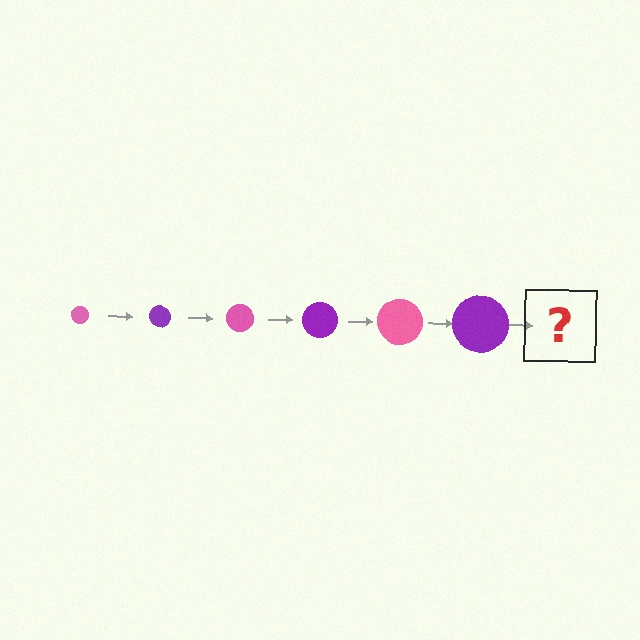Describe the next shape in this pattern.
It should be a pink circle, larger than the previous one.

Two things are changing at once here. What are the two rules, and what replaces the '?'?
The two rules are that the circle grows larger each step and the color cycles through pink and purple. The '?' should be a pink circle, larger than the previous one.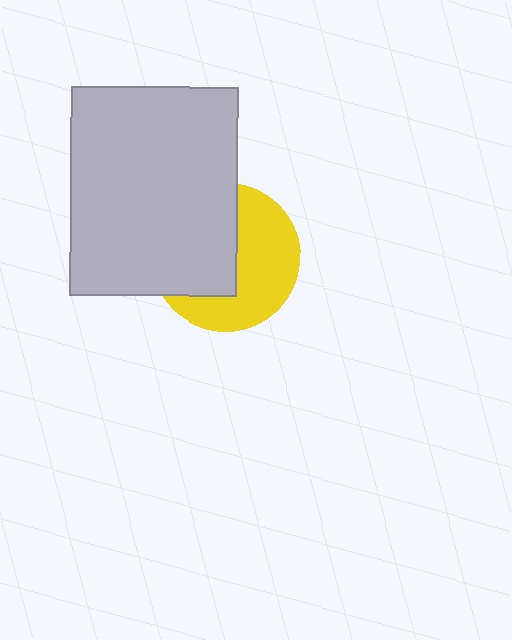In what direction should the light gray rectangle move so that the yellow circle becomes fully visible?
The light gray rectangle should move left. That is the shortest direction to clear the overlap and leave the yellow circle fully visible.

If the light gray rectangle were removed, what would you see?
You would see the complete yellow circle.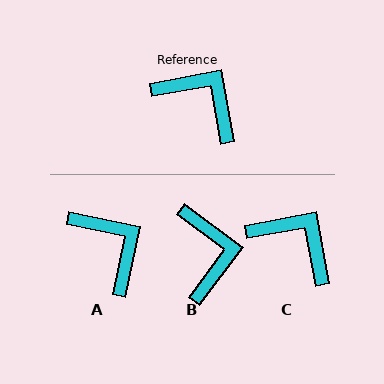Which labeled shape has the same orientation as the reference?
C.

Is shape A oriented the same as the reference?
No, it is off by about 22 degrees.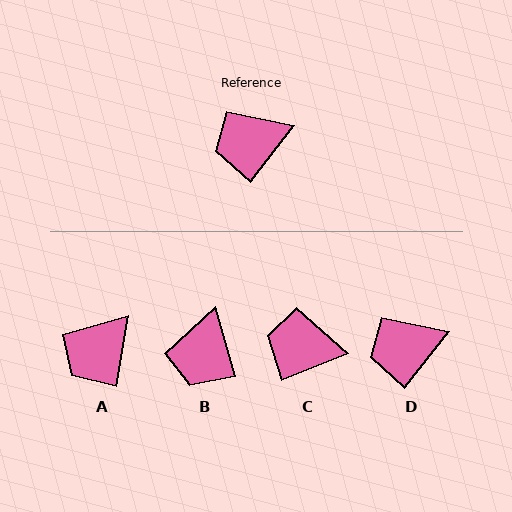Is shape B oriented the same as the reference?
No, it is off by about 54 degrees.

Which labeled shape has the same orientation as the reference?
D.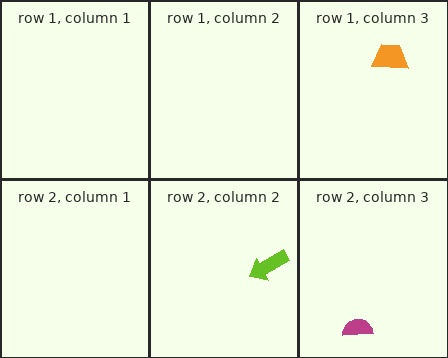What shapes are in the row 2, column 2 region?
The lime arrow.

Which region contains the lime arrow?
The row 2, column 2 region.